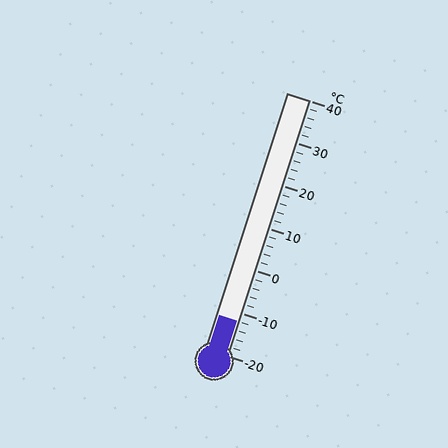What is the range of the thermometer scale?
The thermometer scale ranges from -20°C to 40°C.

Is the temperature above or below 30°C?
The temperature is below 30°C.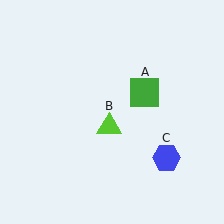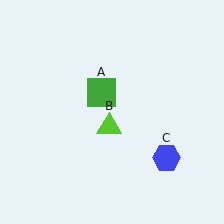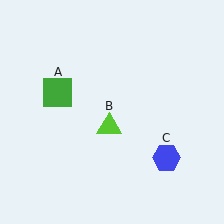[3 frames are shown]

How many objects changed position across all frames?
1 object changed position: green square (object A).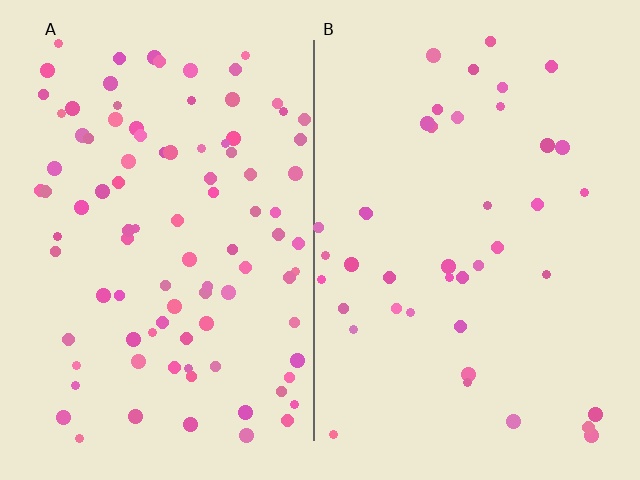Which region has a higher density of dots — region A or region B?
A (the left).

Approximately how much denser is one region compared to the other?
Approximately 2.3× — region A over region B.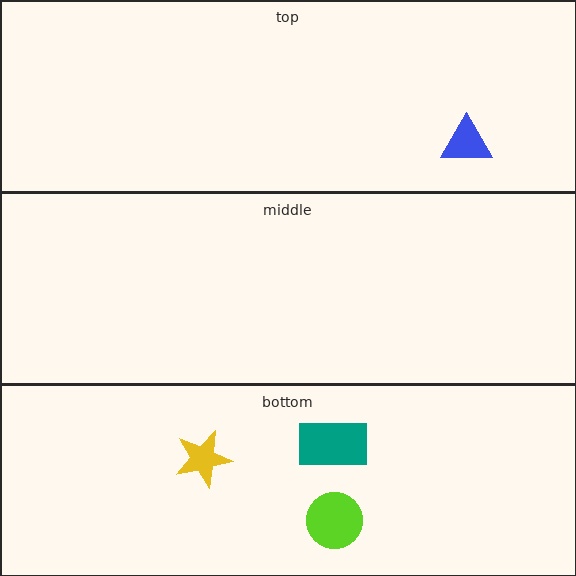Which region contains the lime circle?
The bottom region.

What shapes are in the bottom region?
The yellow star, the teal rectangle, the lime circle.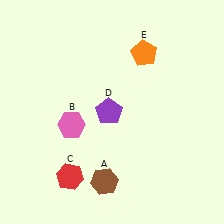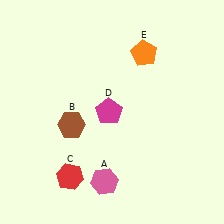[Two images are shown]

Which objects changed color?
A changed from brown to pink. B changed from pink to brown. D changed from purple to magenta.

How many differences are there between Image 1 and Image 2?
There are 3 differences between the two images.